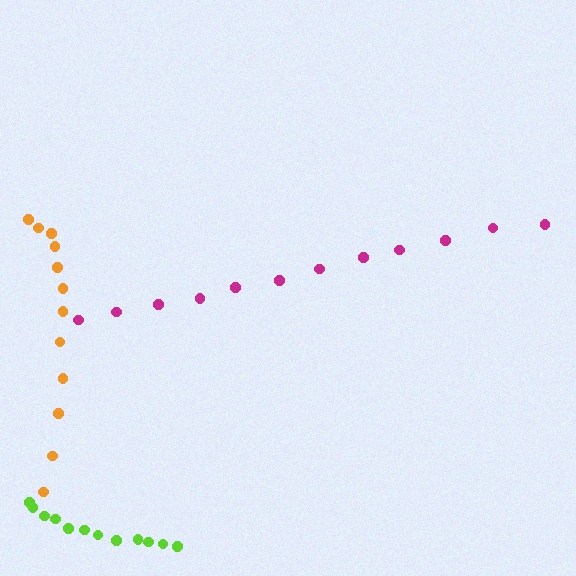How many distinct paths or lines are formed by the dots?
There are 3 distinct paths.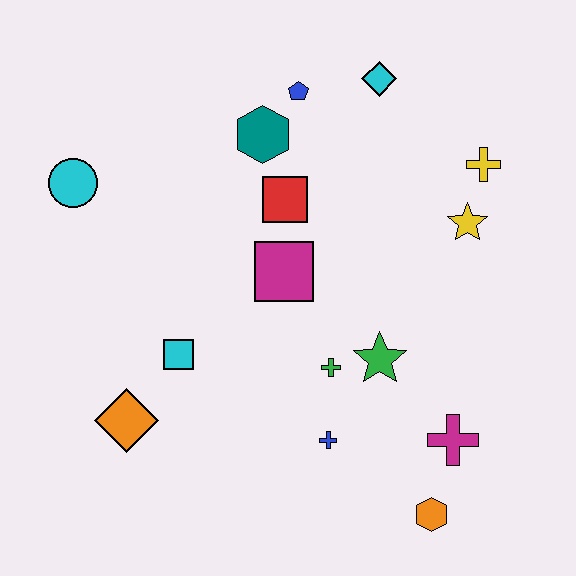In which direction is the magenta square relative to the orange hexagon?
The magenta square is above the orange hexagon.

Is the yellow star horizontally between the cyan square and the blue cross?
No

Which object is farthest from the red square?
The orange hexagon is farthest from the red square.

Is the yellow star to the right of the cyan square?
Yes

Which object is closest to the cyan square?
The orange diamond is closest to the cyan square.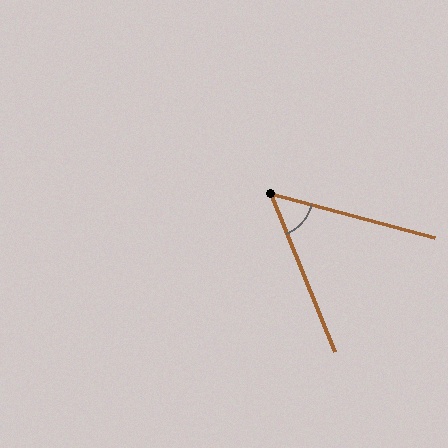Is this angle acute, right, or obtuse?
It is acute.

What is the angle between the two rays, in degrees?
Approximately 53 degrees.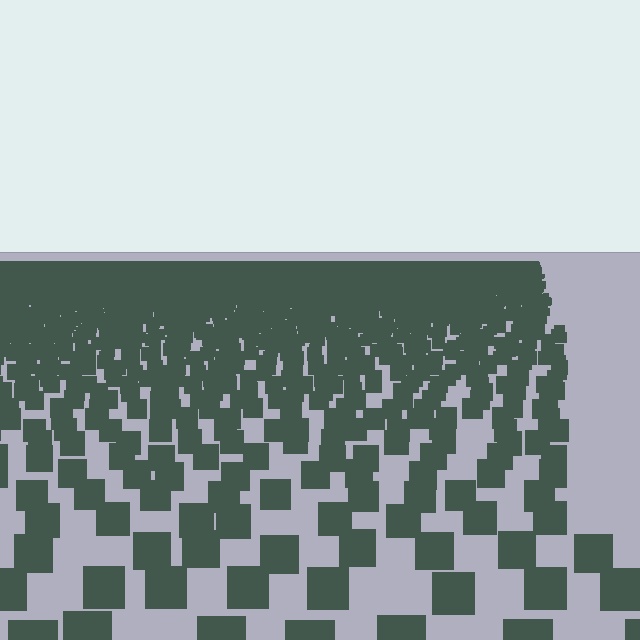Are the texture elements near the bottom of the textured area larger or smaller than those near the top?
Larger. Near the bottom, elements are closer to the viewer and appear at a bigger on-screen size.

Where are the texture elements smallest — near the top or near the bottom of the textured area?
Near the top.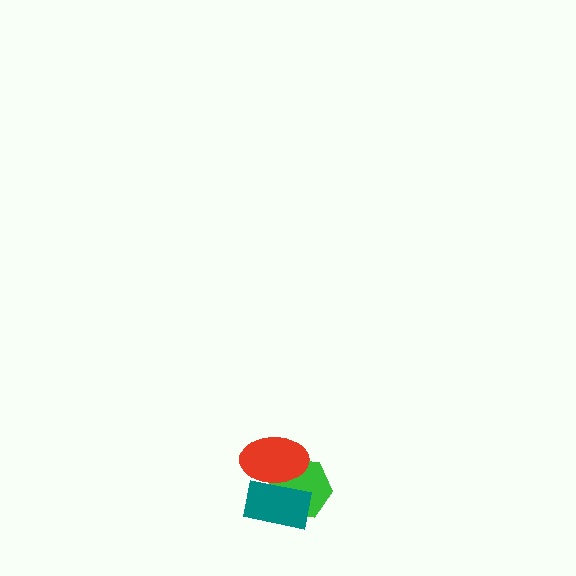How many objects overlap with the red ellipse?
2 objects overlap with the red ellipse.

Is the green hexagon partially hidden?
Yes, it is partially covered by another shape.